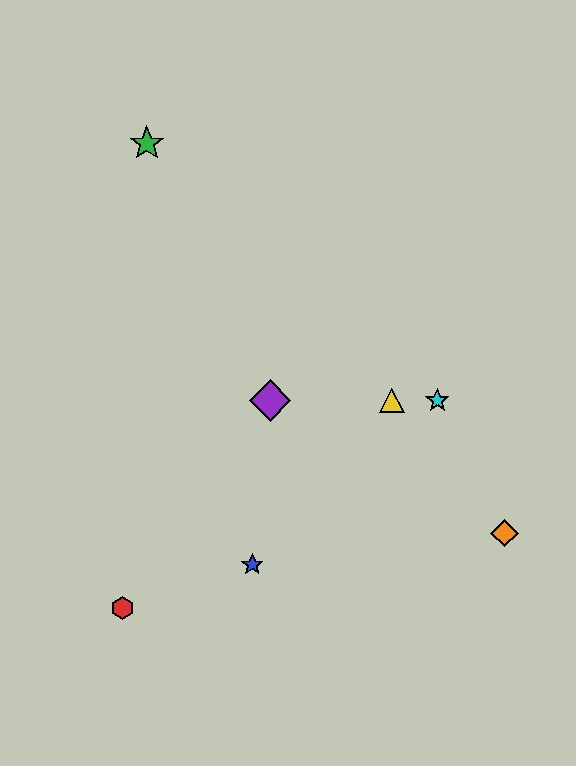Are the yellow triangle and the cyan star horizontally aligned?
Yes, both are at y≈401.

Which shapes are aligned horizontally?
The yellow triangle, the purple diamond, the cyan star are aligned horizontally.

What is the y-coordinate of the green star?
The green star is at y≈144.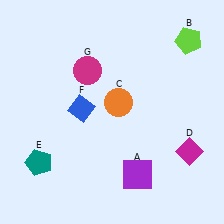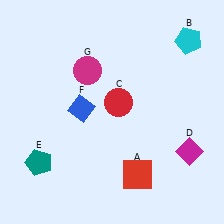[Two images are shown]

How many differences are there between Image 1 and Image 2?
There are 3 differences between the two images.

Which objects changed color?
A changed from purple to red. B changed from lime to cyan. C changed from orange to red.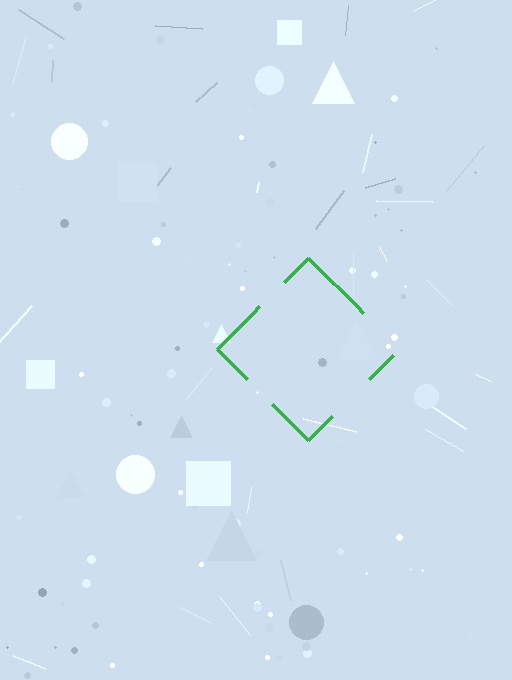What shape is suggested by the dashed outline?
The dashed outline suggests a diamond.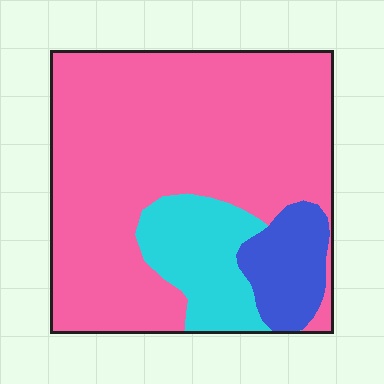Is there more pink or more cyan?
Pink.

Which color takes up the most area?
Pink, at roughly 75%.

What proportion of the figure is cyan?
Cyan covers around 15% of the figure.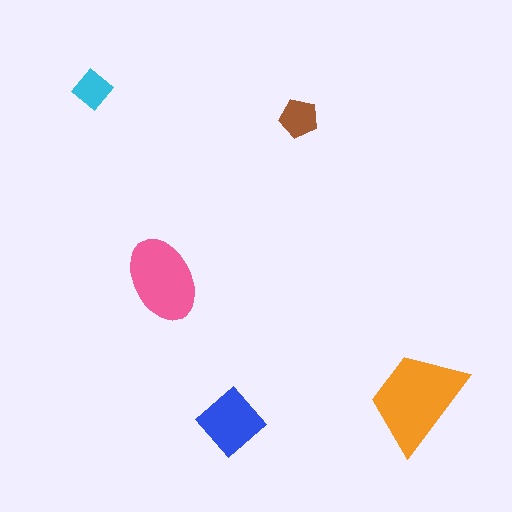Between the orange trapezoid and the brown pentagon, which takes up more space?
The orange trapezoid.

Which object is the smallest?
The cyan diamond.